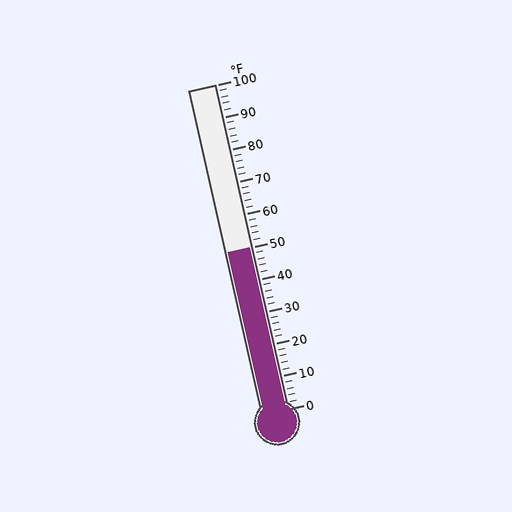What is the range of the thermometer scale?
The thermometer scale ranges from 0°F to 100°F.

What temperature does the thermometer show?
The thermometer shows approximately 50°F.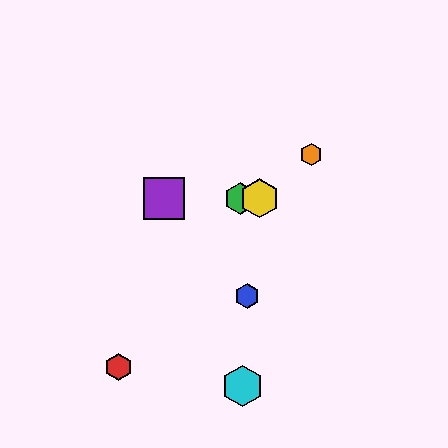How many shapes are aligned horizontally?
3 shapes (the green hexagon, the yellow hexagon, the purple square) are aligned horizontally.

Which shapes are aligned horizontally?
The green hexagon, the yellow hexagon, the purple square are aligned horizontally.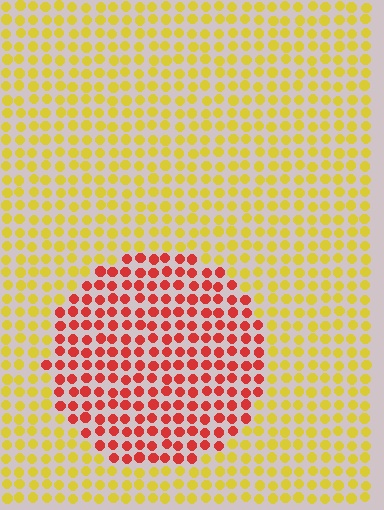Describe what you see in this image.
The image is filled with small yellow elements in a uniform arrangement. A circle-shaped region is visible where the elements are tinted to a slightly different hue, forming a subtle color boundary.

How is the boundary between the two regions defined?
The boundary is defined purely by a slight shift in hue (about 56 degrees). Spacing, size, and orientation are identical on both sides.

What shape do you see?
I see a circle.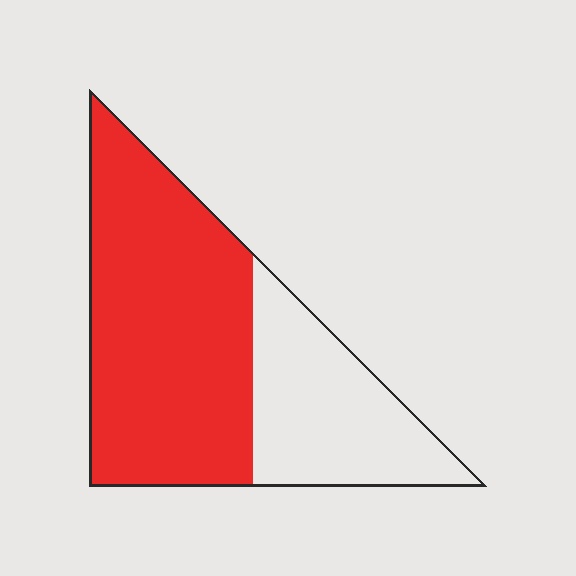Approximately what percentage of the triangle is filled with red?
Approximately 65%.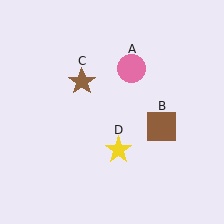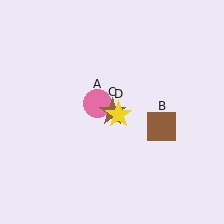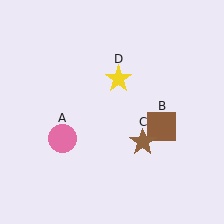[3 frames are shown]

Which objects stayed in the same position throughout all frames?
Brown square (object B) remained stationary.